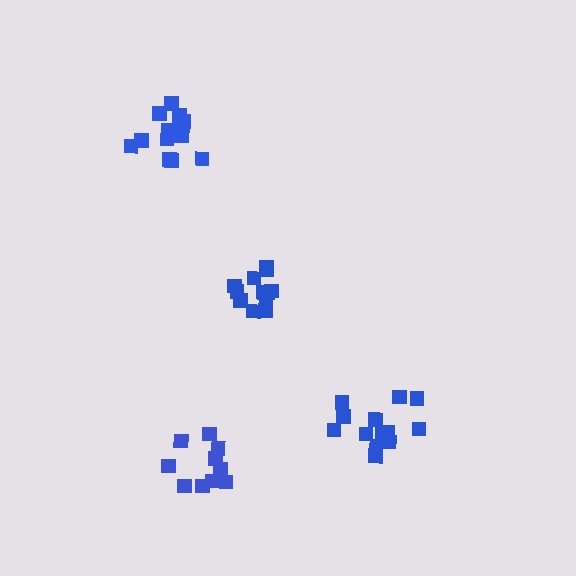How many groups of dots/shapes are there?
There are 4 groups.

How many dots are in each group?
Group 1: 13 dots, Group 2: 10 dots, Group 3: 13 dots, Group 4: 12 dots (48 total).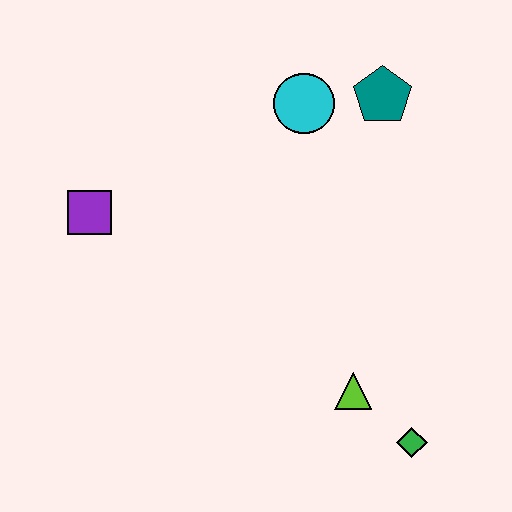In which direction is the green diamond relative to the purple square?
The green diamond is to the right of the purple square.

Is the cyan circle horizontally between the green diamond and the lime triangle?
No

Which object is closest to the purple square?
The cyan circle is closest to the purple square.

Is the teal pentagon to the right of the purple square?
Yes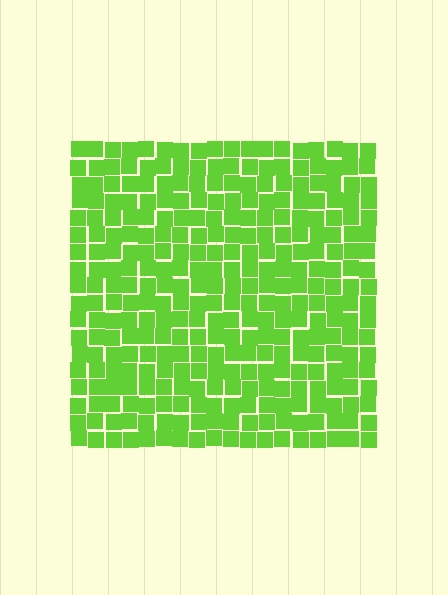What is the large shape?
The large shape is a square.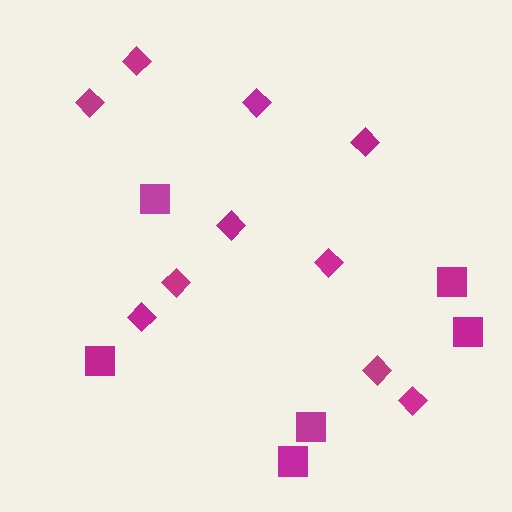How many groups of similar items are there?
There are 2 groups: one group of diamonds (10) and one group of squares (6).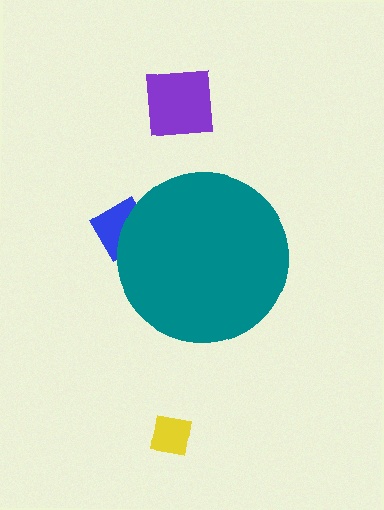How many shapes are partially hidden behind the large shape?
1 shape is partially hidden.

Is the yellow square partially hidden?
No, the yellow square is fully visible.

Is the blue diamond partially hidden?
Yes, the blue diamond is partially hidden behind the teal circle.